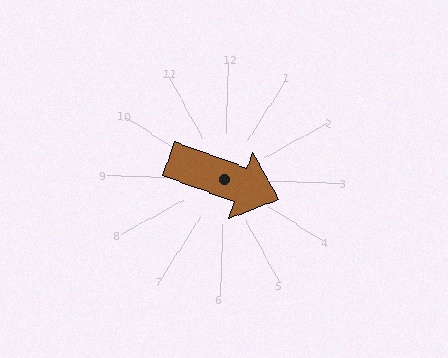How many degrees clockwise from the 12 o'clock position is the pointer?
Approximately 108 degrees.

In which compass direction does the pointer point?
East.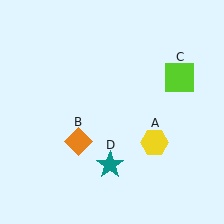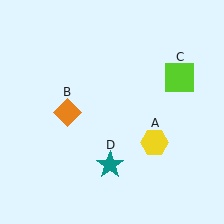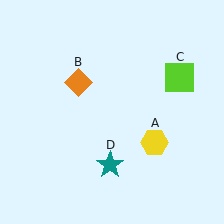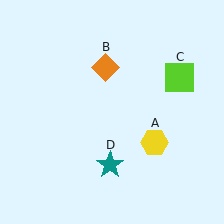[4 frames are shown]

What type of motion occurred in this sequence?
The orange diamond (object B) rotated clockwise around the center of the scene.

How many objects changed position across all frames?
1 object changed position: orange diamond (object B).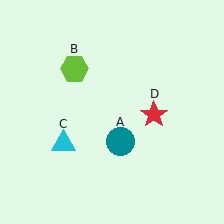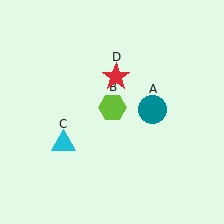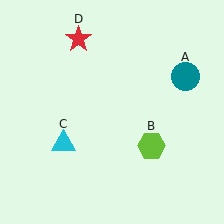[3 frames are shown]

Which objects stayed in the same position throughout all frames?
Cyan triangle (object C) remained stationary.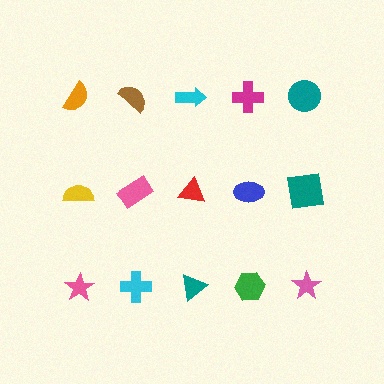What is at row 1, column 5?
A teal circle.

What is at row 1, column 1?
An orange semicircle.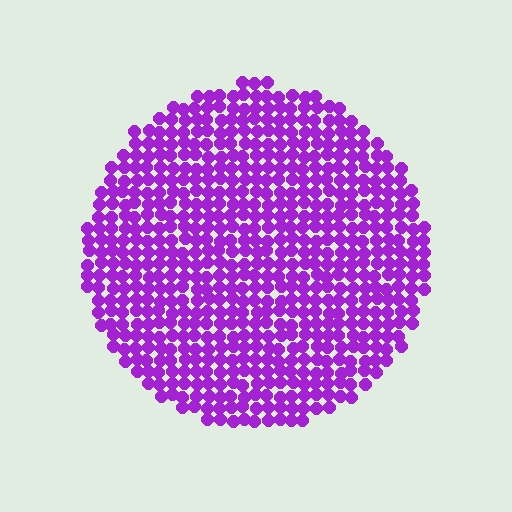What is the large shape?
The large shape is a circle.